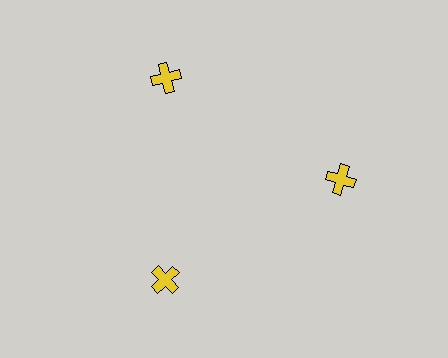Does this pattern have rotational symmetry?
Yes, this pattern has 3-fold rotational symmetry. It looks the same after rotating 120 degrees around the center.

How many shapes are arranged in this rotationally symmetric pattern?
There are 3 shapes, arranged in 3 groups of 1.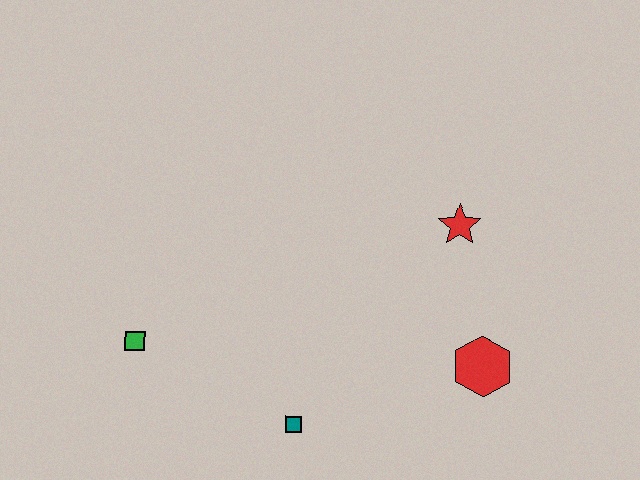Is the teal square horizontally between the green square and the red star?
Yes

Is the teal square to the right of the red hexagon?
No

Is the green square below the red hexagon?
No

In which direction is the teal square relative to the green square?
The teal square is to the right of the green square.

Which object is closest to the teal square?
The green square is closest to the teal square.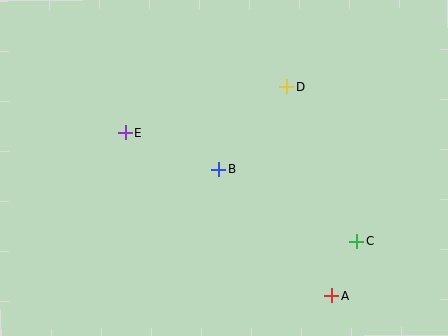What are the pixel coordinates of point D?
Point D is at (286, 87).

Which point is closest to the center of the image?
Point B at (219, 169) is closest to the center.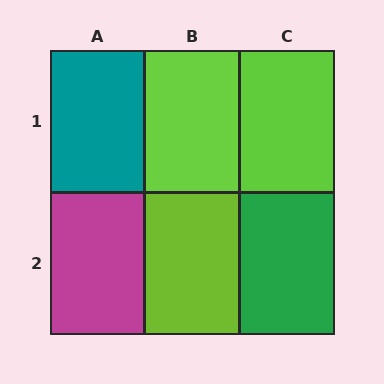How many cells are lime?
3 cells are lime.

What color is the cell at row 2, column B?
Lime.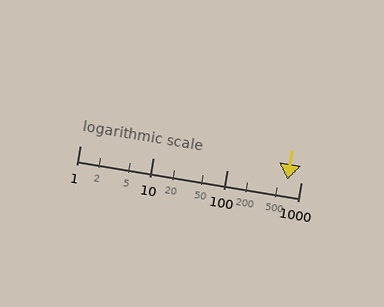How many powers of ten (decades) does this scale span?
The scale spans 3 decades, from 1 to 1000.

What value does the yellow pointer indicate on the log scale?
The pointer indicates approximately 650.